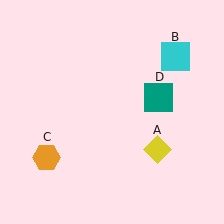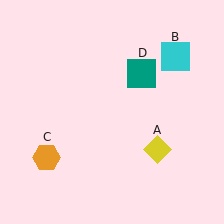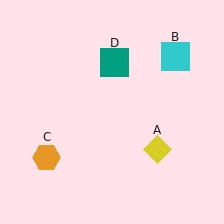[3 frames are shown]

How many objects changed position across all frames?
1 object changed position: teal square (object D).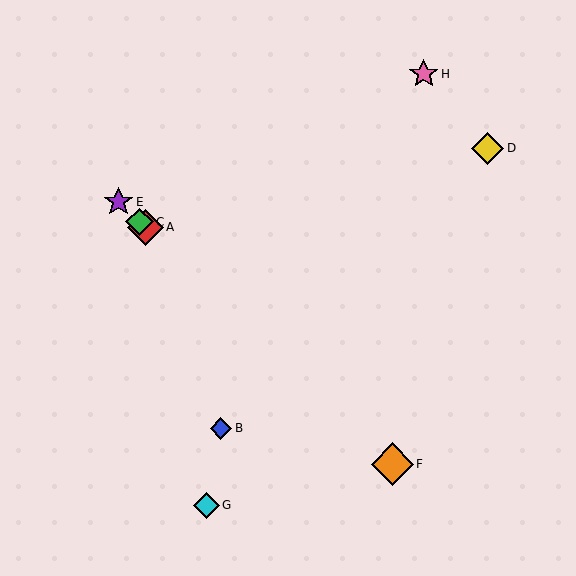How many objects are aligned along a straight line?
4 objects (A, C, E, F) are aligned along a straight line.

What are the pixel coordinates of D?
Object D is at (488, 148).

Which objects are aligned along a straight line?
Objects A, C, E, F are aligned along a straight line.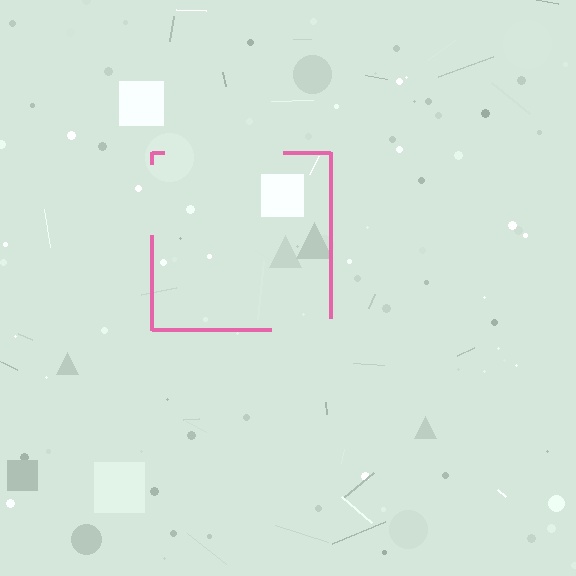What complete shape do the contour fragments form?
The contour fragments form a square.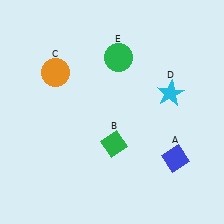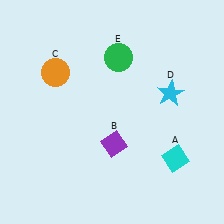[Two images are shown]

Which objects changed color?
A changed from blue to cyan. B changed from green to purple.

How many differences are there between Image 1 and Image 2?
There are 2 differences between the two images.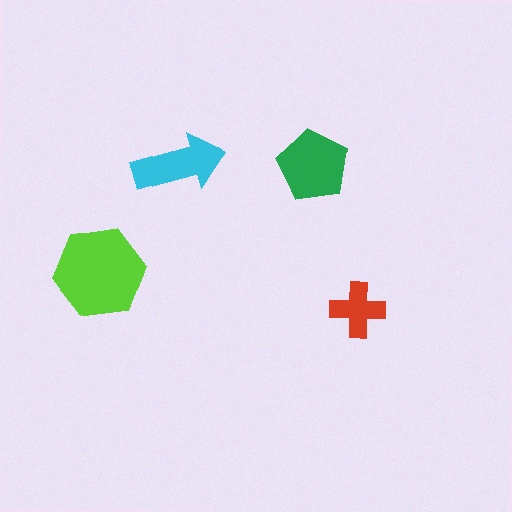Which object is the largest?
The lime hexagon.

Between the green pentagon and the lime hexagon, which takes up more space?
The lime hexagon.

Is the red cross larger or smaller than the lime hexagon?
Smaller.